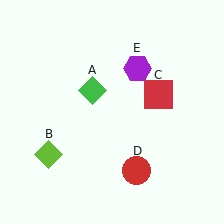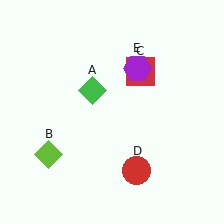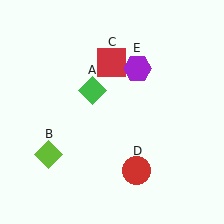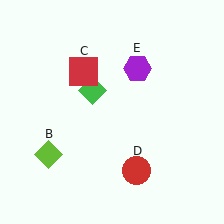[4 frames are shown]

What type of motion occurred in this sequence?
The red square (object C) rotated counterclockwise around the center of the scene.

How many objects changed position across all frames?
1 object changed position: red square (object C).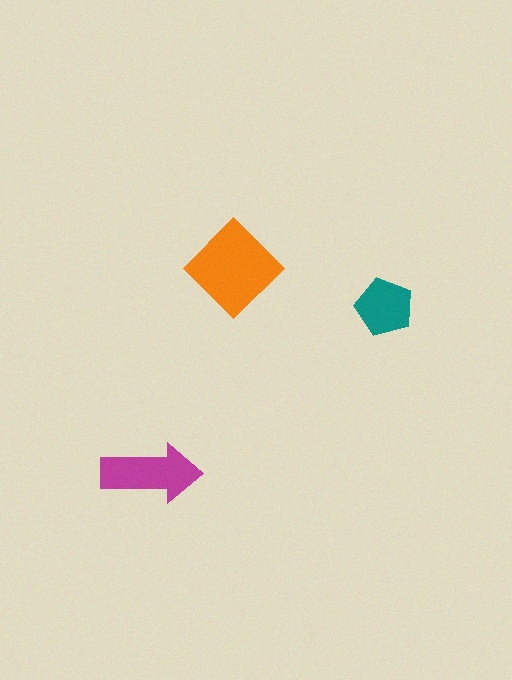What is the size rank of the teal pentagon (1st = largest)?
3rd.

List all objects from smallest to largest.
The teal pentagon, the magenta arrow, the orange diamond.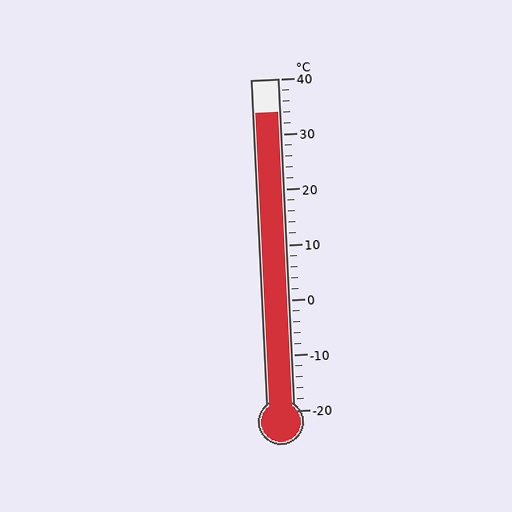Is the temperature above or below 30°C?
The temperature is above 30°C.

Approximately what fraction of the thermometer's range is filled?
The thermometer is filled to approximately 90% of its range.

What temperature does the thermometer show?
The thermometer shows approximately 34°C.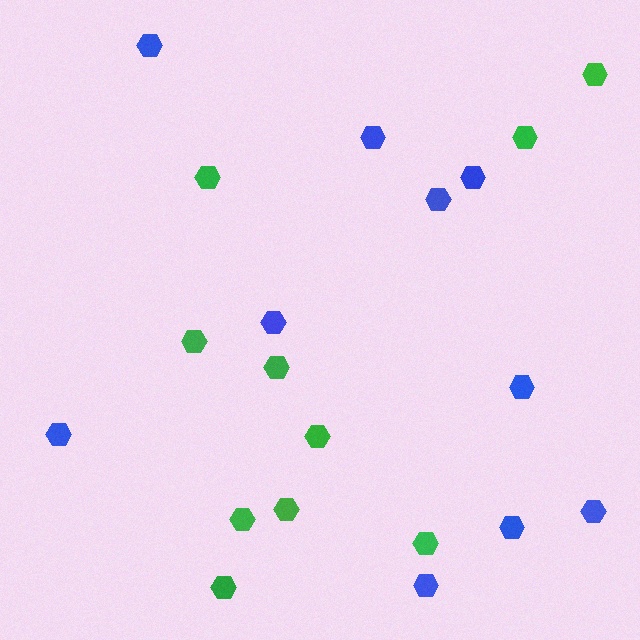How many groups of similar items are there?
There are 2 groups: one group of blue hexagons (10) and one group of green hexagons (10).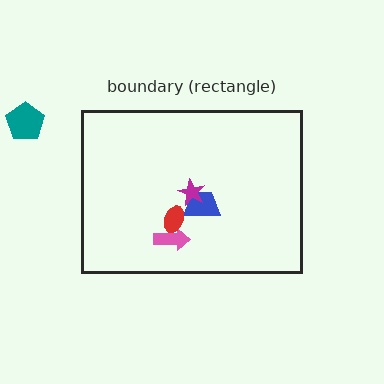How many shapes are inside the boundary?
4 inside, 1 outside.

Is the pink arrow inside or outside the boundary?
Inside.